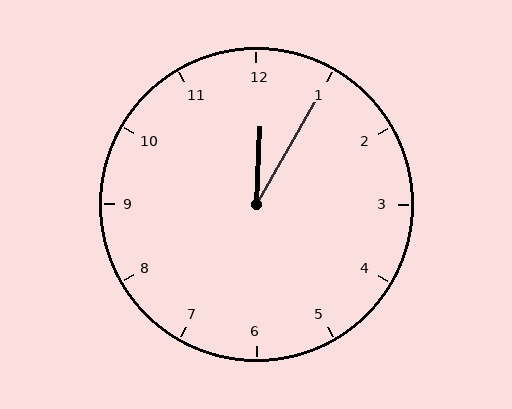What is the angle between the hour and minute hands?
Approximately 28 degrees.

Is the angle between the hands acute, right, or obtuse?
It is acute.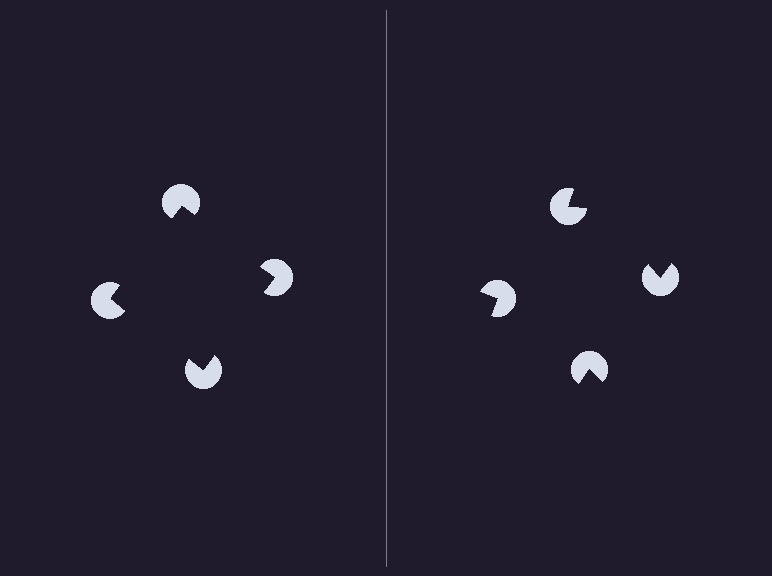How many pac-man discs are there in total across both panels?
8 — 4 on each side.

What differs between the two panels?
The pac-man discs are positioned identically on both sides; only the wedge orientations differ. On the left they align to a square; on the right they are misaligned.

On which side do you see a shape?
An illusory square appears on the left side. On the right side the wedge cuts are rotated, so no coherent shape forms.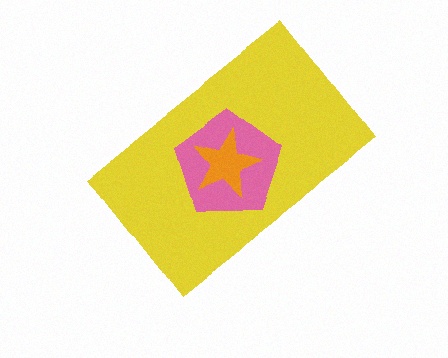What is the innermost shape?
The orange star.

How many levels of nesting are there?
3.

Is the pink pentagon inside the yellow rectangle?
Yes.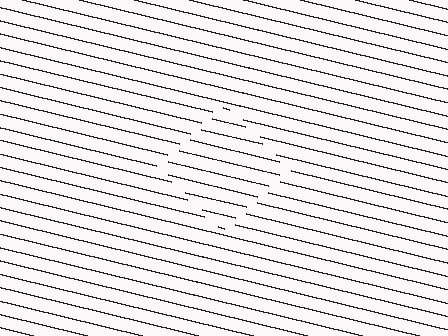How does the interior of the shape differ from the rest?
The interior of the shape contains the same grating, shifted by half a period — the contour is defined by the phase discontinuity where line-ends from the inner and outer gratings abut.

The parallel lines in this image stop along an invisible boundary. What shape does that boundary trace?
An illusory square. The interior of the shape contains the same grating, shifted by half a period — the contour is defined by the phase discontinuity where line-ends from the inner and outer gratings abut.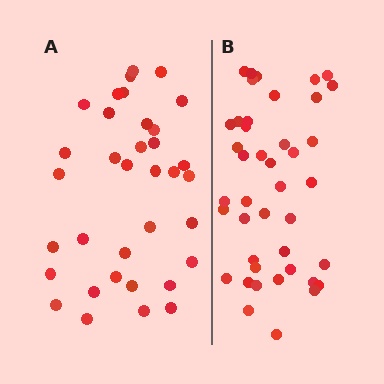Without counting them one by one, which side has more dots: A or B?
Region B (the right region) has more dots.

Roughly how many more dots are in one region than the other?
Region B has roughly 8 or so more dots than region A.